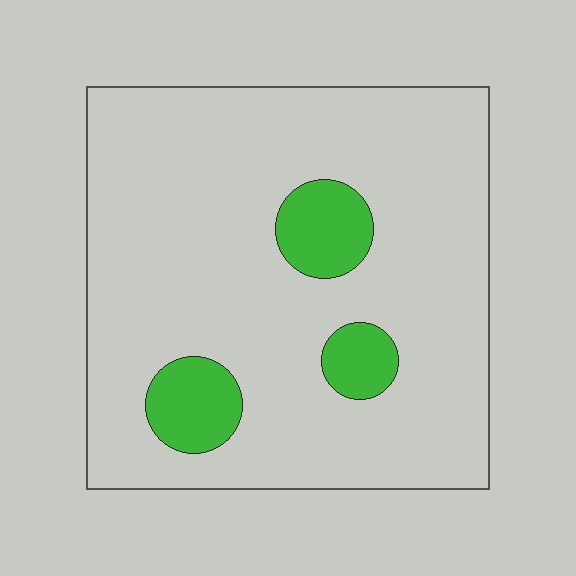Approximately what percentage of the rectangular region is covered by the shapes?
Approximately 10%.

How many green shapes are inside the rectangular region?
3.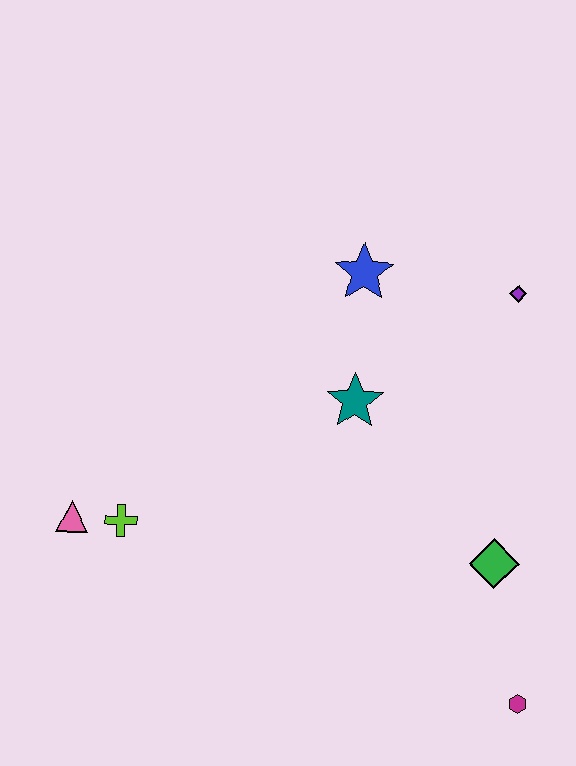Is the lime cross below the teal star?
Yes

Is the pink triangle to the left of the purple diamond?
Yes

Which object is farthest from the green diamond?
The pink triangle is farthest from the green diamond.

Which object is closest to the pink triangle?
The lime cross is closest to the pink triangle.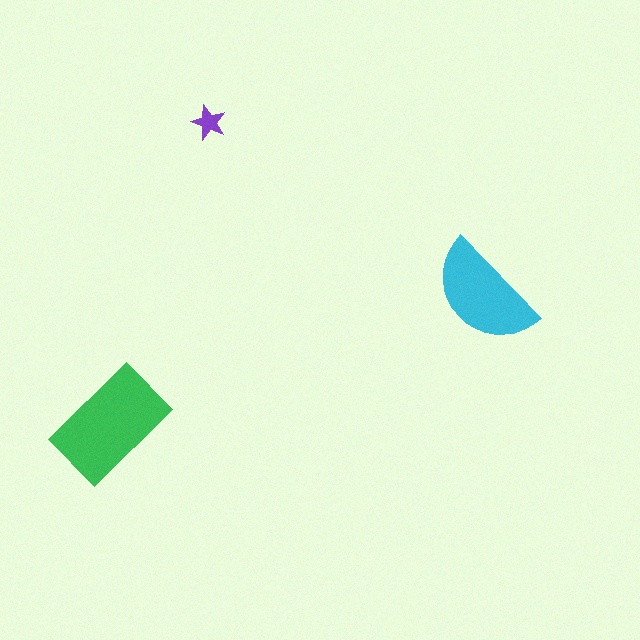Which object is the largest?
The green rectangle.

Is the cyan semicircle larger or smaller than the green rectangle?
Smaller.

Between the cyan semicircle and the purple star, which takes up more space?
The cyan semicircle.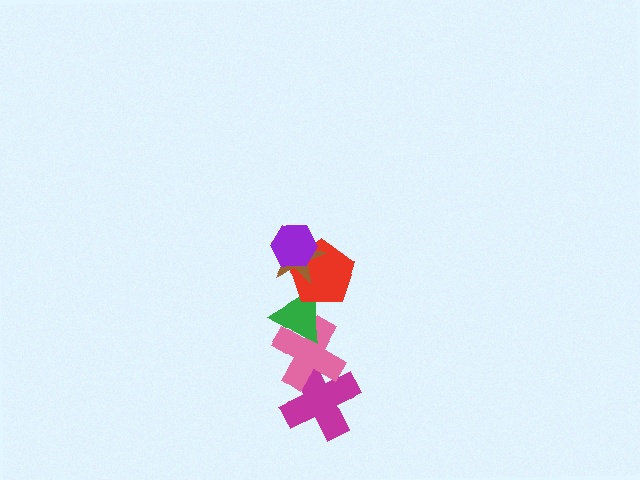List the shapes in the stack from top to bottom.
From top to bottom: the purple hexagon, the brown star, the red pentagon, the green triangle, the pink cross, the magenta cross.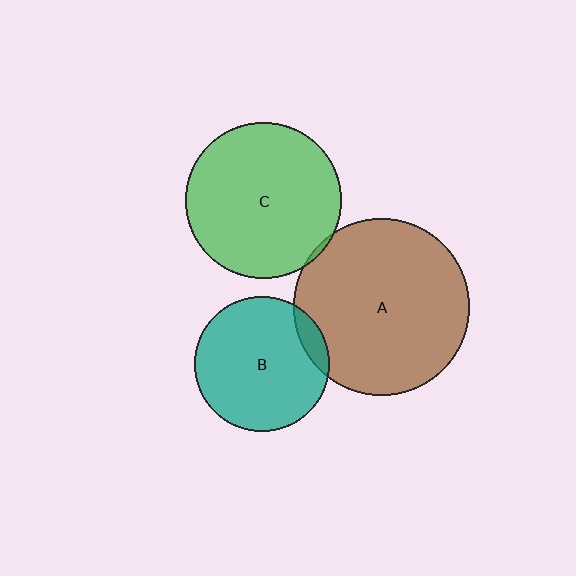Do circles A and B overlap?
Yes.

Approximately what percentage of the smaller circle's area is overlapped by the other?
Approximately 10%.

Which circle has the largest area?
Circle A (brown).